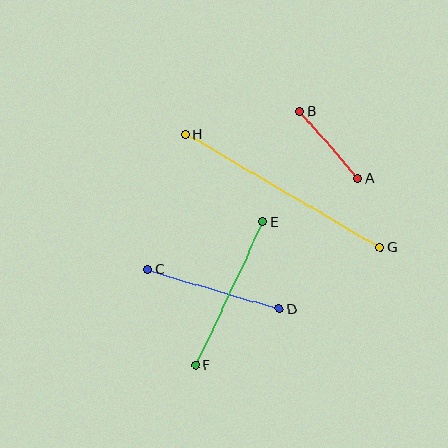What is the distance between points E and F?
The distance is approximately 158 pixels.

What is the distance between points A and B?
The distance is approximately 89 pixels.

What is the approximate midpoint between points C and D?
The midpoint is at approximately (213, 289) pixels.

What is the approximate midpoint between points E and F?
The midpoint is at approximately (229, 294) pixels.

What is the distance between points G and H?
The distance is approximately 225 pixels.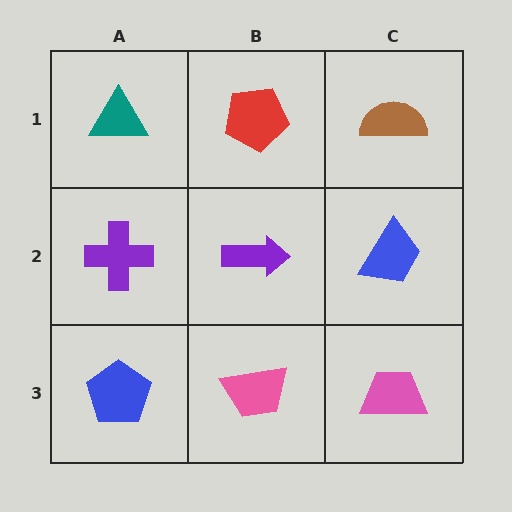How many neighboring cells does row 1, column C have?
2.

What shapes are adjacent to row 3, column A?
A purple cross (row 2, column A), a pink trapezoid (row 3, column B).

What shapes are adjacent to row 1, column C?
A blue trapezoid (row 2, column C), a red pentagon (row 1, column B).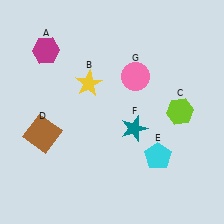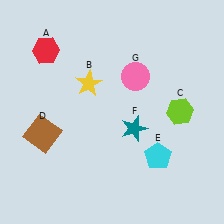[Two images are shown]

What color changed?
The hexagon (A) changed from magenta in Image 1 to red in Image 2.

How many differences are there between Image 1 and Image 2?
There is 1 difference between the two images.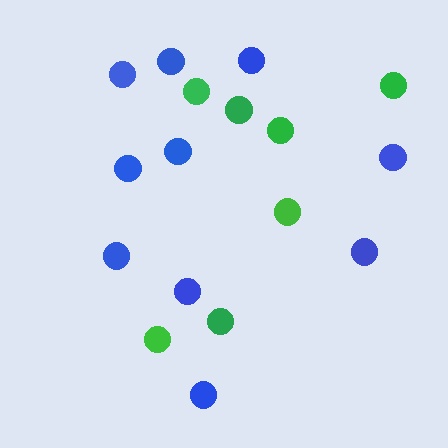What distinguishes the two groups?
There are 2 groups: one group of green circles (7) and one group of blue circles (10).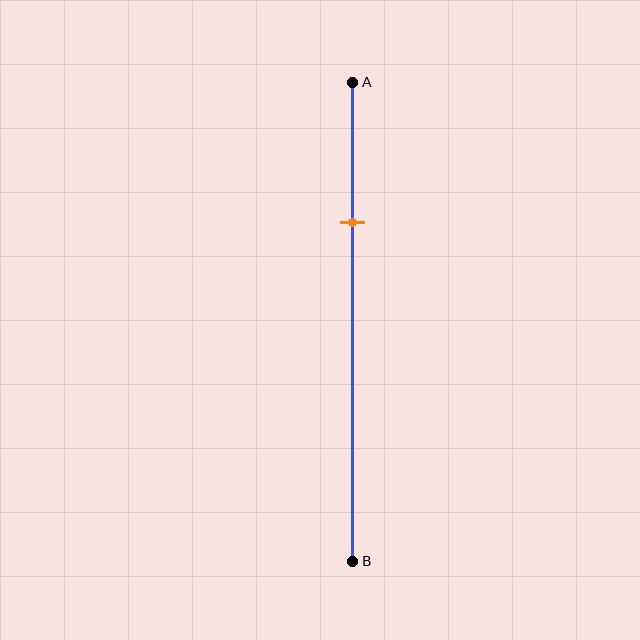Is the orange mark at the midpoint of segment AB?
No, the mark is at about 30% from A, not at the 50% midpoint.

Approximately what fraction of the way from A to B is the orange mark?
The orange mark is approximately 30% of the way from A to B.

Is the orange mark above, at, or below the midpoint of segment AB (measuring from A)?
The orange mark is above the midpoint of segment AB.